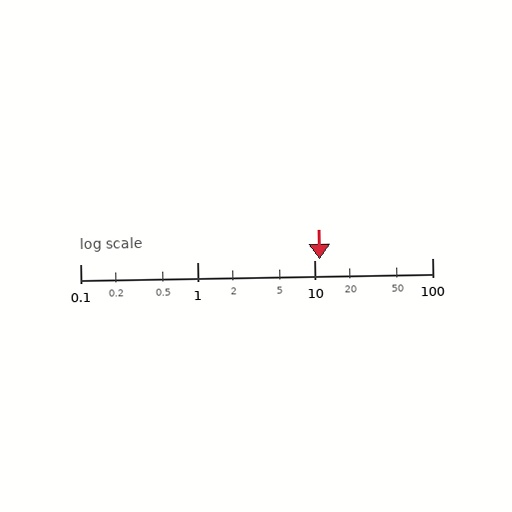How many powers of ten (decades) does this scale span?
The scale spans 3 decades, from 0.1 to 100.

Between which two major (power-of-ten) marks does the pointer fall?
The pointer is between 10 and 100.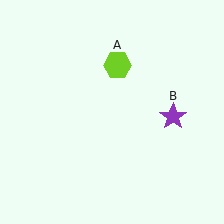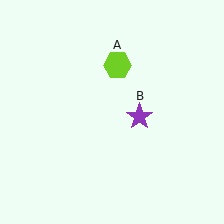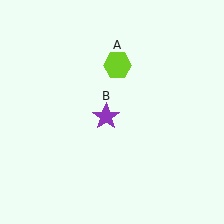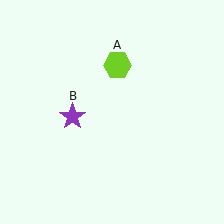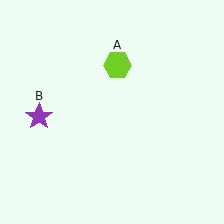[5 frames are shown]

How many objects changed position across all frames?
1 object changed position: purple star (object B).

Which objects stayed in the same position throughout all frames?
Lime hexagon (object A) remained stationary.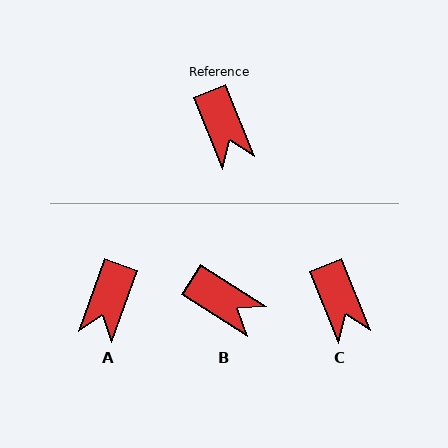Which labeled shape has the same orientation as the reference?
C.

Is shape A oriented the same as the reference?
No, it is off by about 42 degrees.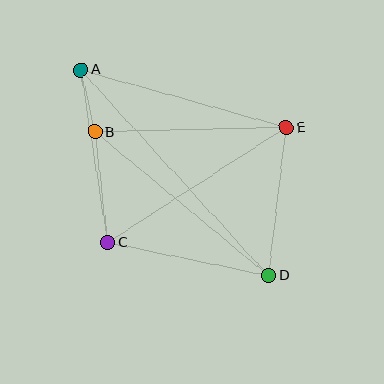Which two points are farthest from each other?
Points A and D are farthest from each other.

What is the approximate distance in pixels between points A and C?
The distance between A and C is approximately 175 pixels.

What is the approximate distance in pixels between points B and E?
The distance between B and E is approximately 191 pixels.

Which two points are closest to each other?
Points A and B are closest to each other.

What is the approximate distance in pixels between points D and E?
The distance between D and E is approximately 149 pixels.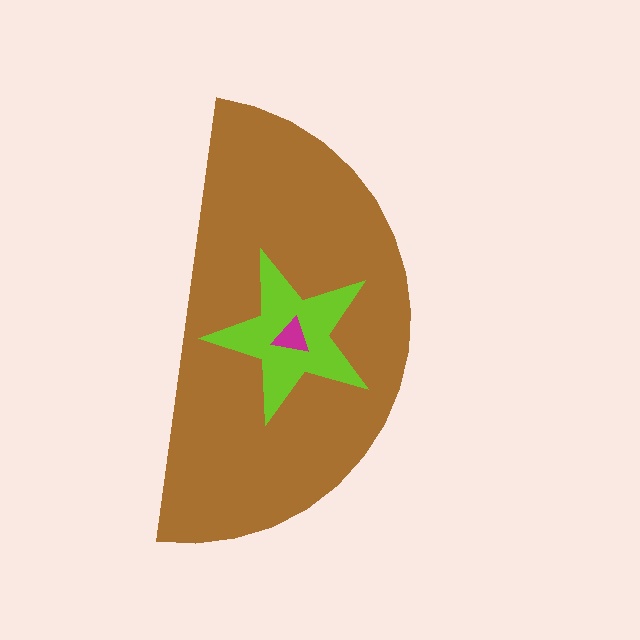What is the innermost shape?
The magenta triangle.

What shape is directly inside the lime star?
The magenta triangle.